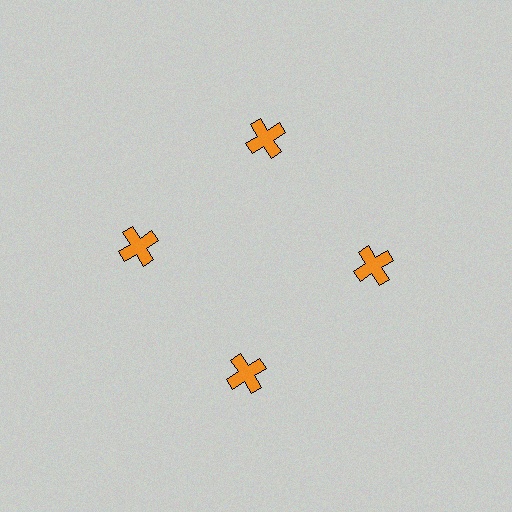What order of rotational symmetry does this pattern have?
This pattern has 4-fold rotational symmetry.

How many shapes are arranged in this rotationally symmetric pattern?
There are 4 shapes, arranged in 4 groups of 1.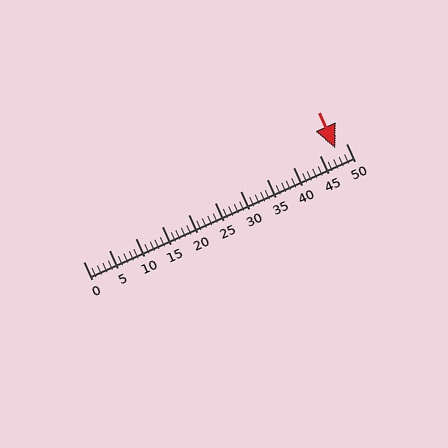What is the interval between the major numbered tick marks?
The major tick marks are spaced 5 units apart.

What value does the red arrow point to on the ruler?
The red arrow points to approximately 48.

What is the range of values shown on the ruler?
The ruler shows values from 0 to 50.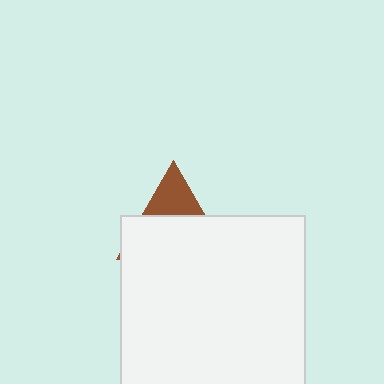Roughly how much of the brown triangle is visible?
A small part of it is visible (roughly 31%).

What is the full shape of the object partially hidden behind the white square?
The partially hidden object is a brown triangle.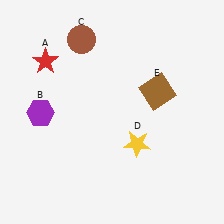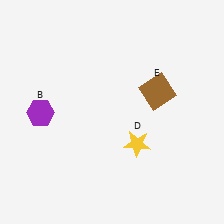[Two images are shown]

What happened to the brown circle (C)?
The brown circle (C) was removed in Image 2. It was in the top-left area of Image 1.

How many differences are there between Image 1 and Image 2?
There are 2 differences between the two images.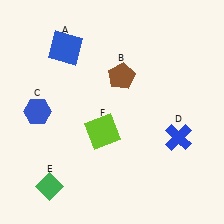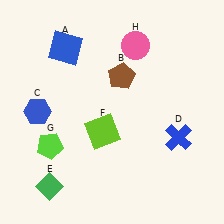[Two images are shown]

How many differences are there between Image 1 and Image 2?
There are 2 differences between the two images.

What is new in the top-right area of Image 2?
A pink circle (H) was added in the top-right area of Image 2.